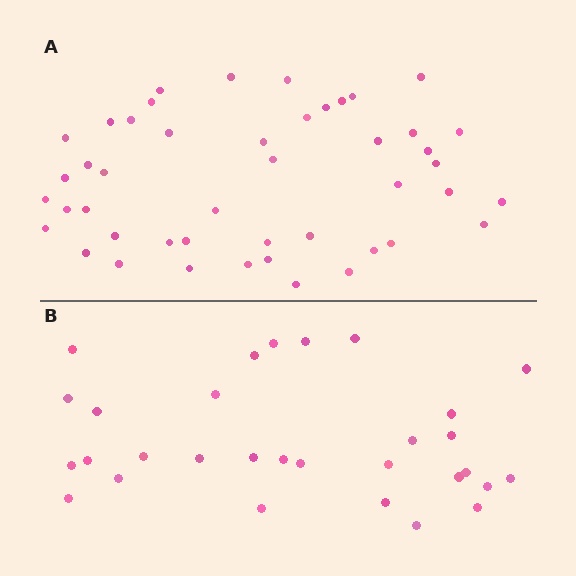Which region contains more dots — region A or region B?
Region A (the top region) has more dots.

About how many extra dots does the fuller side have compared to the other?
Region A has approximately 15 more dots than region B.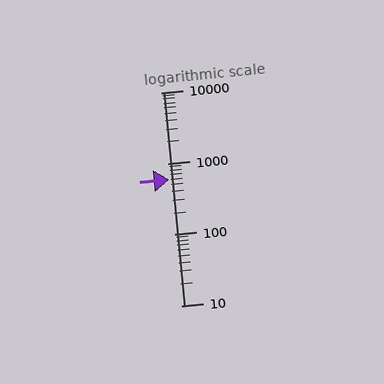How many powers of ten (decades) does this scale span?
The scale spans 3 decades, from 10 to 10000.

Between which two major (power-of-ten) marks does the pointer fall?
The pointer is between 100 and 1000.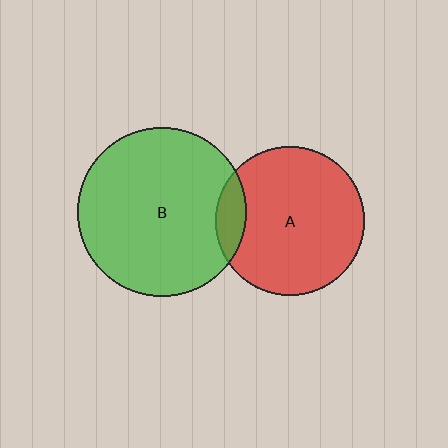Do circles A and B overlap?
Yes.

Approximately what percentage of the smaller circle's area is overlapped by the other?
Approximately 10%.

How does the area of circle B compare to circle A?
Approximately 1.3 times.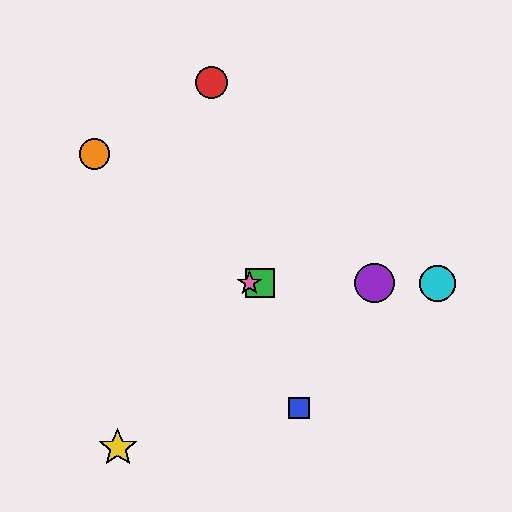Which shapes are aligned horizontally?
The green square, the purple circle, the cyan circle, the pink star are aligned horizontally.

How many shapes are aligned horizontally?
4 shapes (the green square, the purple circle, the cyan circle, the pink star) are aligned horizontally.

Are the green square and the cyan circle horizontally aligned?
Yes, both are at y≈283.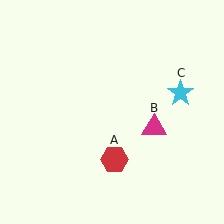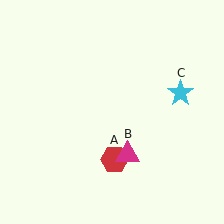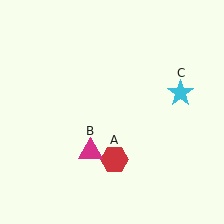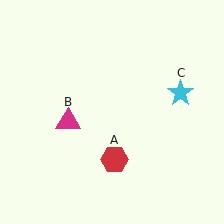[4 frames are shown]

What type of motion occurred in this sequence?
The magenta triangle (object B) rotated clockwise around the center of the scene.